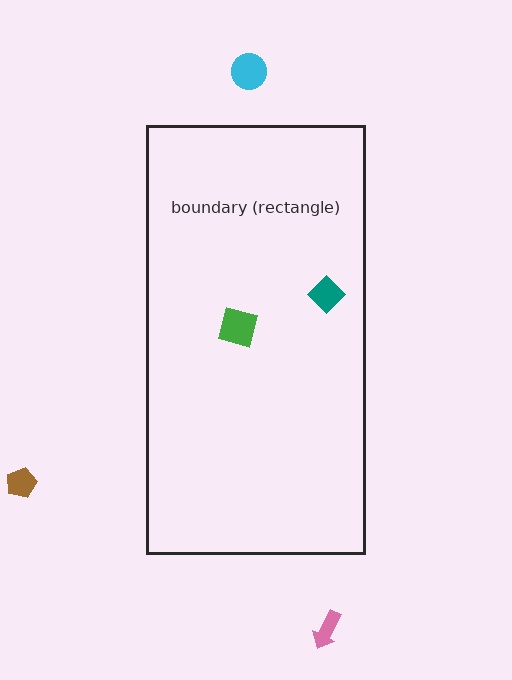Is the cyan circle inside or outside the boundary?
Outside.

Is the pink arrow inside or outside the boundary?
Outside.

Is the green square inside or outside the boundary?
Inside.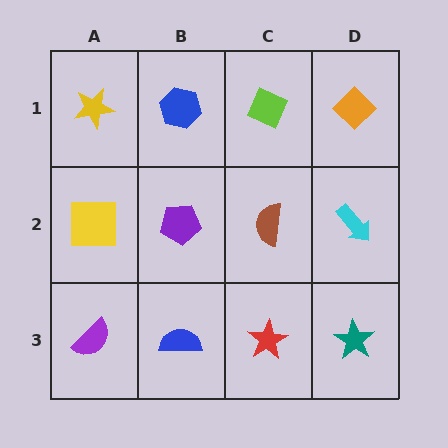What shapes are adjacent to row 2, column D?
An orange diamond (row 1, column D), a teal star (row 3, column D), a brown semicircle (row 2, column C).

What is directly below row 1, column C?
A brown semicircle.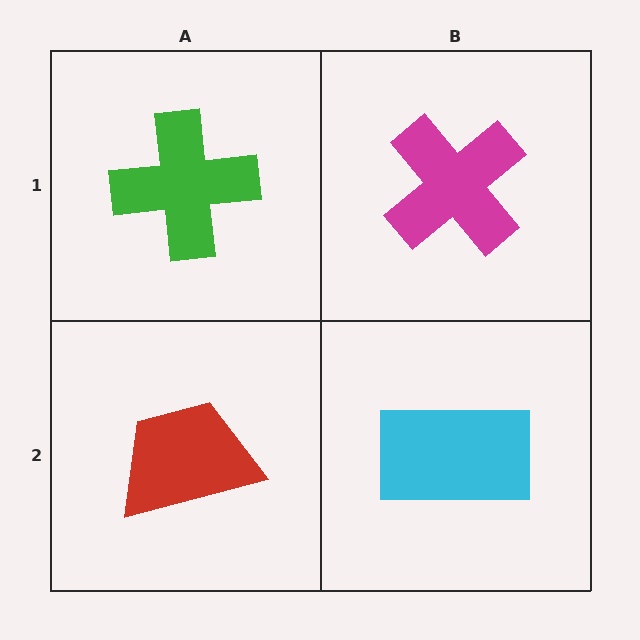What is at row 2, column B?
A cyan rectangle.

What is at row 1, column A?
A green cross.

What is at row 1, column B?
A magenta cross.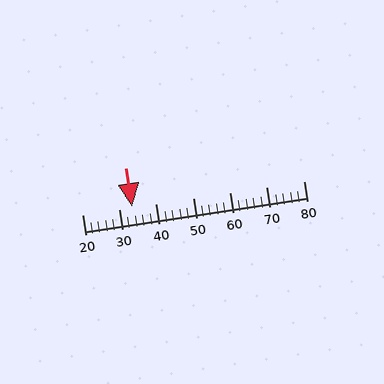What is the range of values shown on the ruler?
The ruler shows values from 20 to 80.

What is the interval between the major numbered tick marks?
The major tick marks are spaced 10 units apart.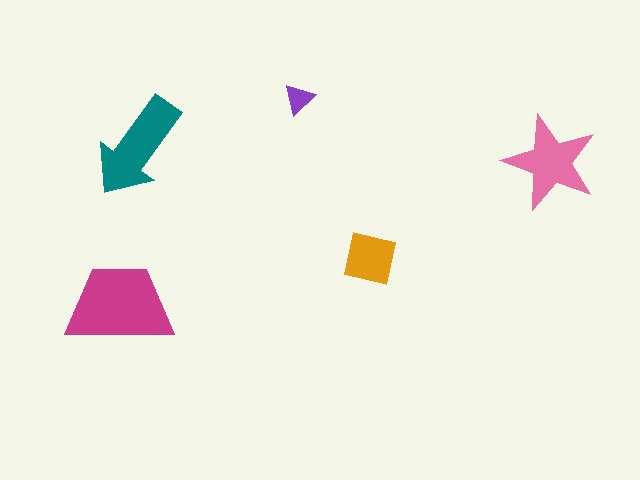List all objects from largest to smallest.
The magenta trapezoid, the teal arrow, the pink star, the orange square, the purple triangle.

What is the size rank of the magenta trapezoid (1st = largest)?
1st.